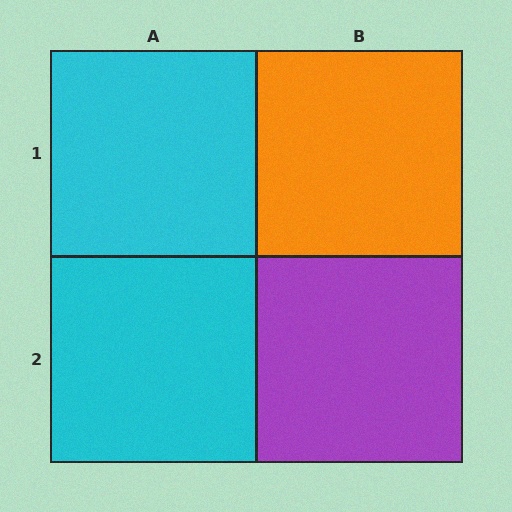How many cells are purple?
1 cell is purple.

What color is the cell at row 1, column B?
Orange.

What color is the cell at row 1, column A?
Cyan.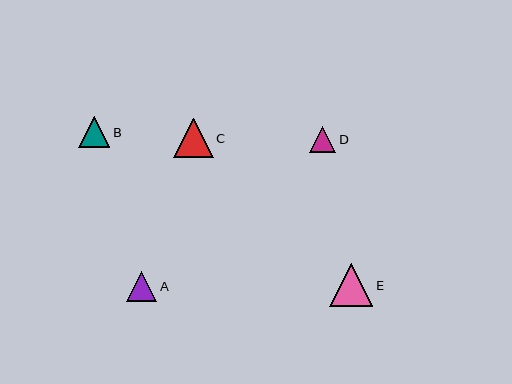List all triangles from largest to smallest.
From largest to smallest: E, C, B, A, D.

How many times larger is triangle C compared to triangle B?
Triangle C is approximately 1.2 times the size of triangle B.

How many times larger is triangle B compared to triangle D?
Triangle B is approximately 1.2 times the size of triangle D.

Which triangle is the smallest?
Triangle D is the smallest with a size of approximately 26 pixels.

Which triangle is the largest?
Triangle E is the largest with a size of approximately 43 pixels.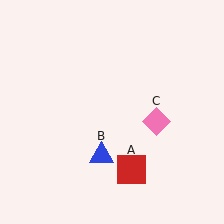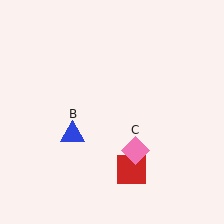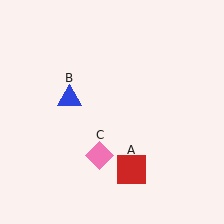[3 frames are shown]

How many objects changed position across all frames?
2 objects changed position: blue triangle (object B), pink diamond (object C).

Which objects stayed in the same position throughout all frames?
Red square (object A) remained stationary.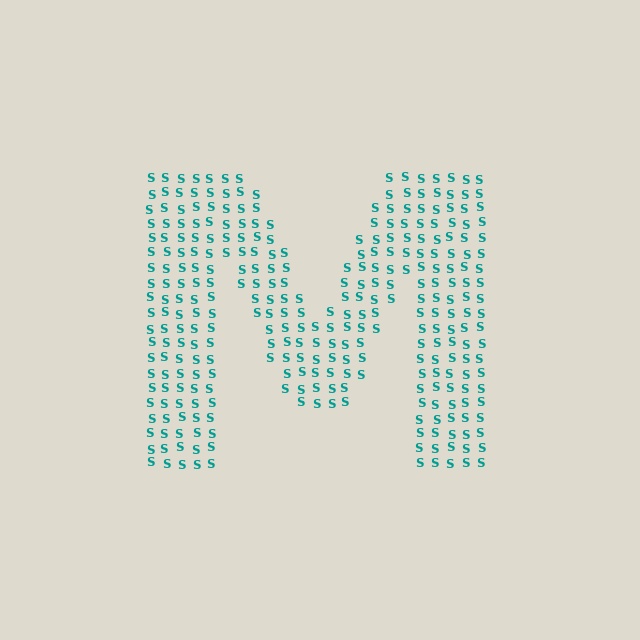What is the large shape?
The large shape is the letter M.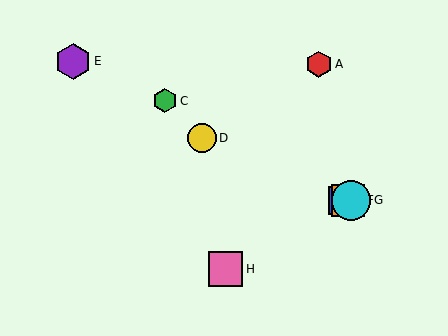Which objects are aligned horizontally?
Objects B, F, G are aligned horizontally.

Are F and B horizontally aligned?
Yes, both are at y≈200.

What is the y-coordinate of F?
Object F is at y≈200.